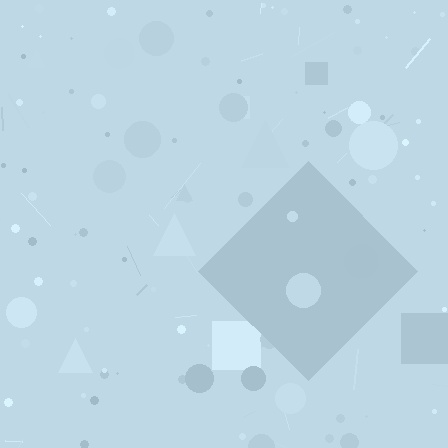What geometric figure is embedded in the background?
A diamond is embedded in the background.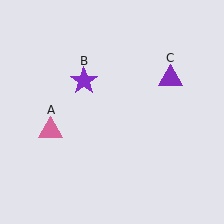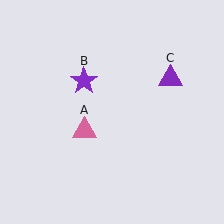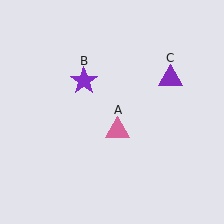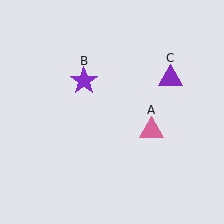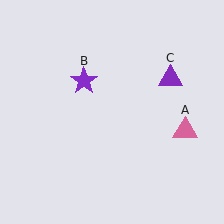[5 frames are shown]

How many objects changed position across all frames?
1 object changed position: pink triangle (object A).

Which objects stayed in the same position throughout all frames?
Purple star (object B) and purple triangle (object C) remained stationary.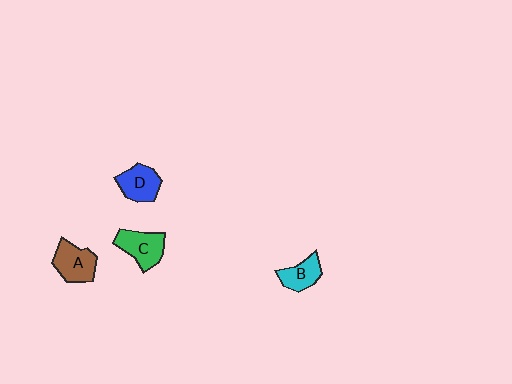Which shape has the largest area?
Shape C (green).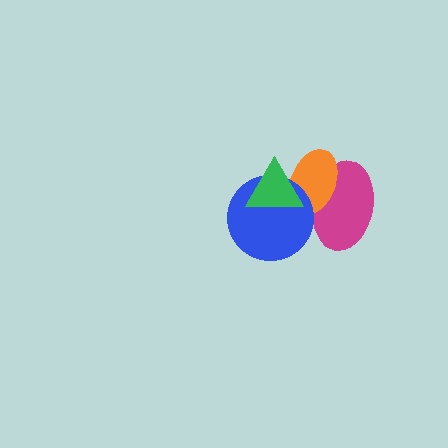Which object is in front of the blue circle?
The green triangle is in front of the blue circle.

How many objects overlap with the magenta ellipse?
3 objects overlap with the magenta ellipse.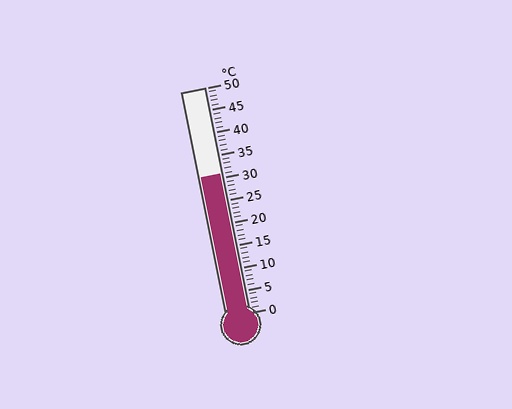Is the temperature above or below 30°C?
The temperature is above 30°C.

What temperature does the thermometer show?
The thermometer shows approximately 31°C.